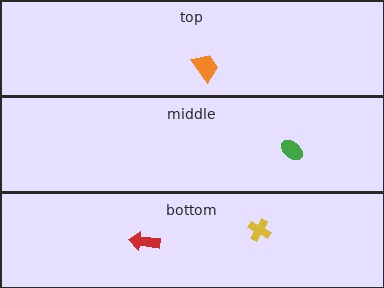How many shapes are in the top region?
1.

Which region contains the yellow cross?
The bottom region.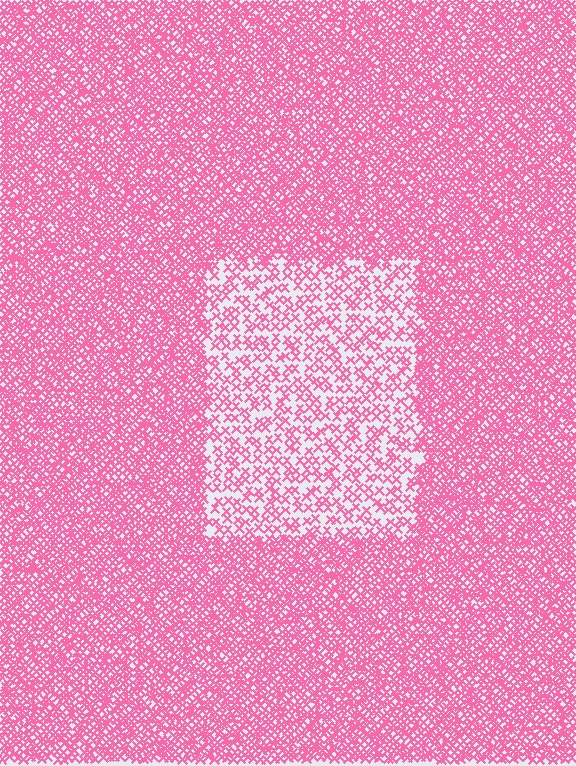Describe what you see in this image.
The image contains small pink elements arranged at two different densities. A rectangle-shaped region is visible where the elements are less densely packed than the surrounding area.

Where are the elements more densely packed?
The elements are more densely packed outside the rectangle boundary.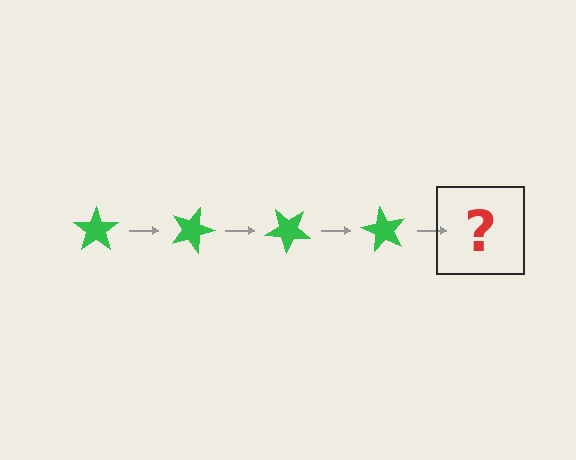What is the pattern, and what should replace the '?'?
The pattern is that the star rotates 20 degrees each step. The '?' should be a green star rotated 80 degrees.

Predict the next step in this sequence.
The next step is a green star rotated 80 degrees.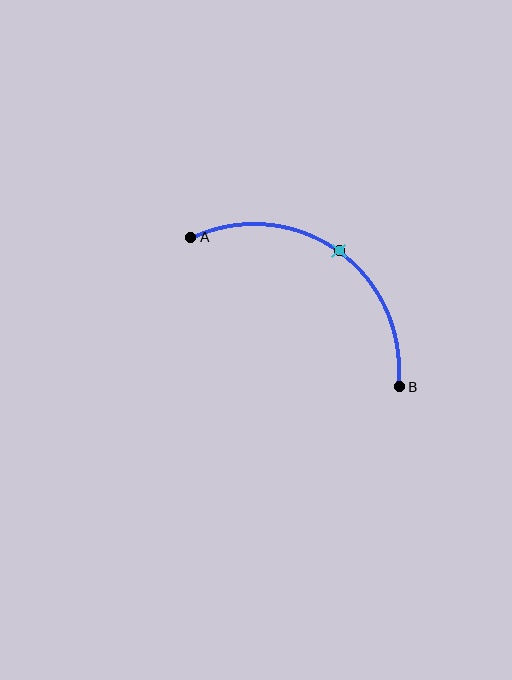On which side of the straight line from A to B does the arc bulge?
The arc bulges above and to the right of the straight line connecting A and B.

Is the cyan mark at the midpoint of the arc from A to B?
Yes. The cyan mark lies on the arc at equal arc-length from both A and B — it is the arc midpoint.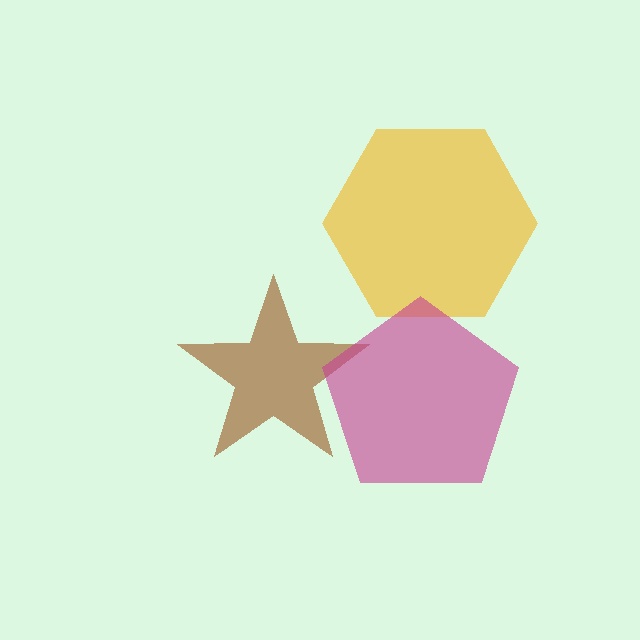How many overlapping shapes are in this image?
There are 3 overlapping shapes in the image.